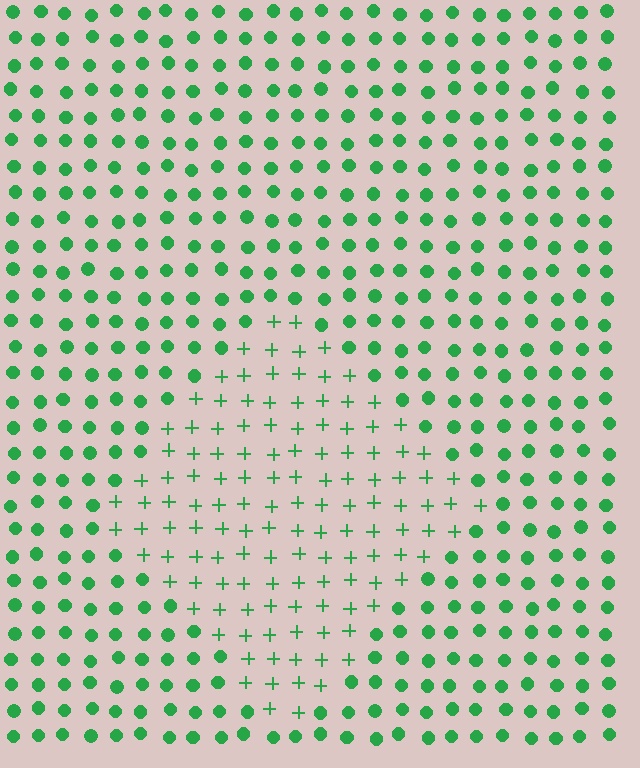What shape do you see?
I see a diamond.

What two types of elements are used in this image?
The image uses plus signs inside the diamond region and circles outside it.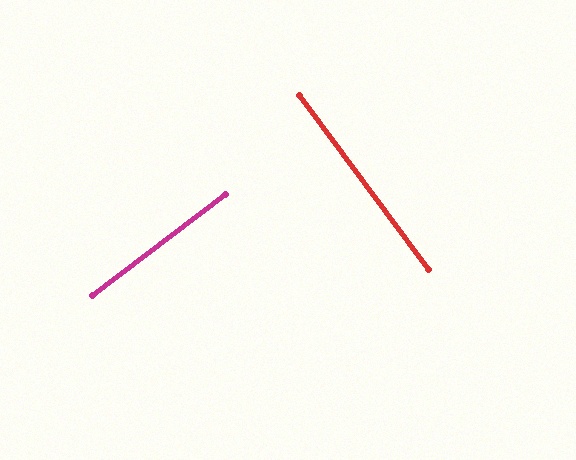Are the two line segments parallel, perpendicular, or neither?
Perpendicular — they meet at approximately 90°.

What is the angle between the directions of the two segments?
Approximately 90 degrees.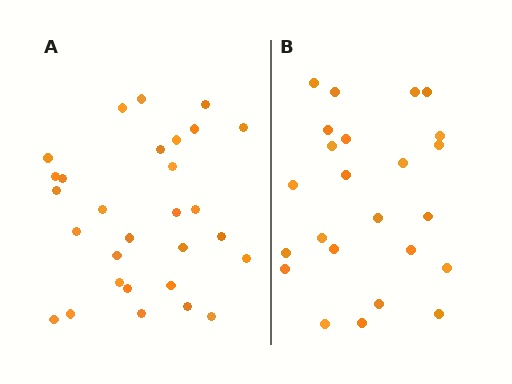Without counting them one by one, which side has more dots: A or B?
Region A (the left region) has more dots.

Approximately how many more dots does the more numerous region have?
Region A has about 5 more dots than region B.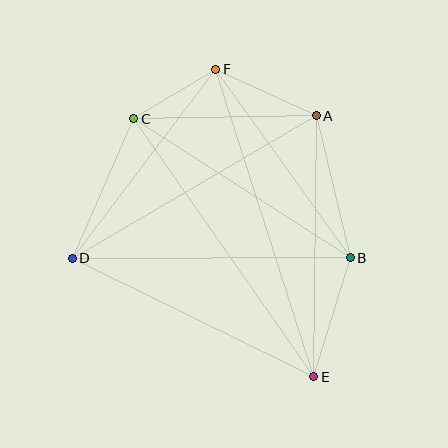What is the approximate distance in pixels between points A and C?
The distance between A and C is approximately 183 pixels.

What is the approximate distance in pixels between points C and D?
The distance between C and D is approximately 152 pixels.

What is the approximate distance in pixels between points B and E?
The distance between B and E is approximately 124 pixels.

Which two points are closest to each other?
Points C and F are closest to each other.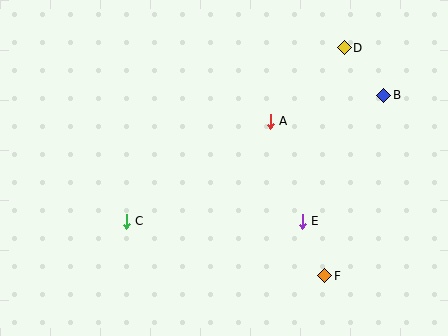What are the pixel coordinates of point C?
Point C is at (126, 221).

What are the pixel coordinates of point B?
Point B is at (384, 95).